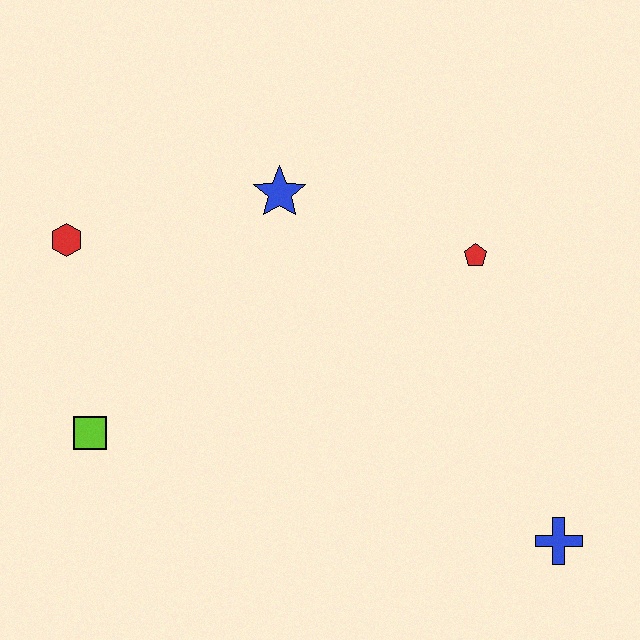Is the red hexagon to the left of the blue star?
Yes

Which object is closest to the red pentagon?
The blue star is closest to the red pentagon.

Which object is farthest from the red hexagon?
The blue cross is farthest from the red hexagon.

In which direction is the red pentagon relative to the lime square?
The red pentagon is to the right of the lime square.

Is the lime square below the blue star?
Yes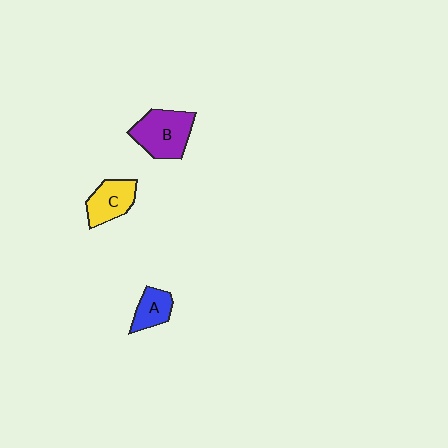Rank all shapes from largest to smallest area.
From largest to smallest: B (purple), C (yellow), A (blue).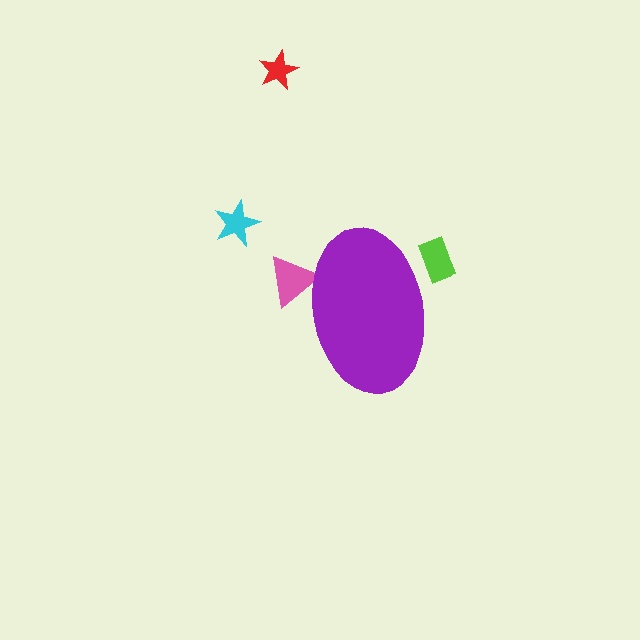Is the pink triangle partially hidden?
Yes, the pink triangle is partially hidden behind the purple ellipse.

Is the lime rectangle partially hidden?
Yes, the lime rectangle is partially hidden behind the purple ellipse.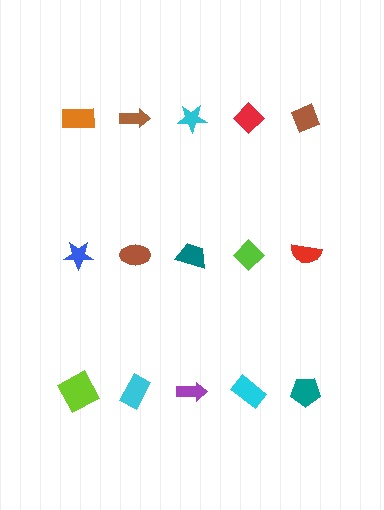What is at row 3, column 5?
A teal pentagon.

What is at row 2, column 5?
A red semicircle.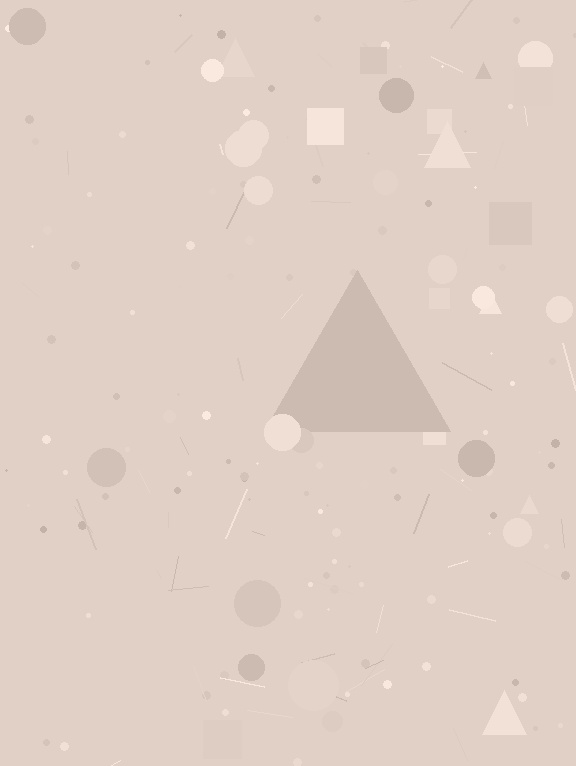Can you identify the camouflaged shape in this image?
The camouflaged shape is a triangle.